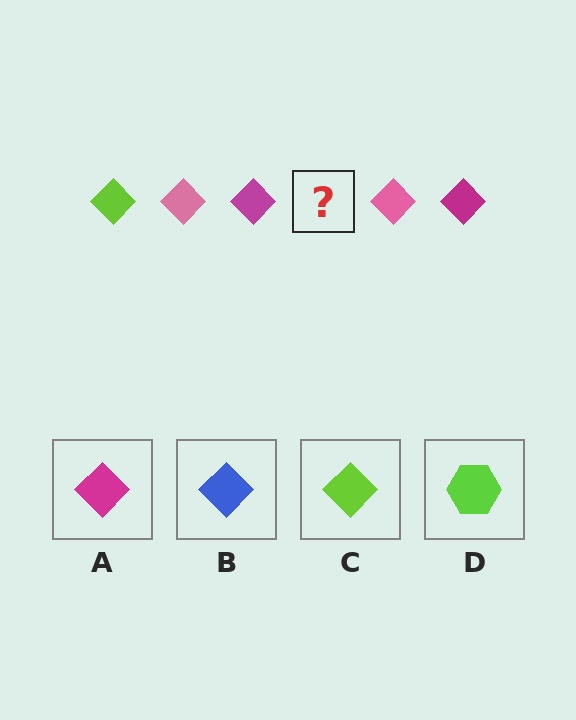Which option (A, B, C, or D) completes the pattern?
C.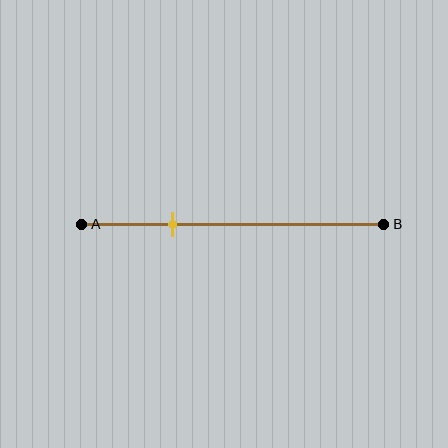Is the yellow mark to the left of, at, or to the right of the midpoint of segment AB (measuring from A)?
The yellow mark is to the left of the midpoint of segment AB.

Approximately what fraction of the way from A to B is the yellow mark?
The yellow mark is approximately 30% of the way from A to B.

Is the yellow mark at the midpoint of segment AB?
No, the mark is at about 30% from A, not at the 50% midpoint.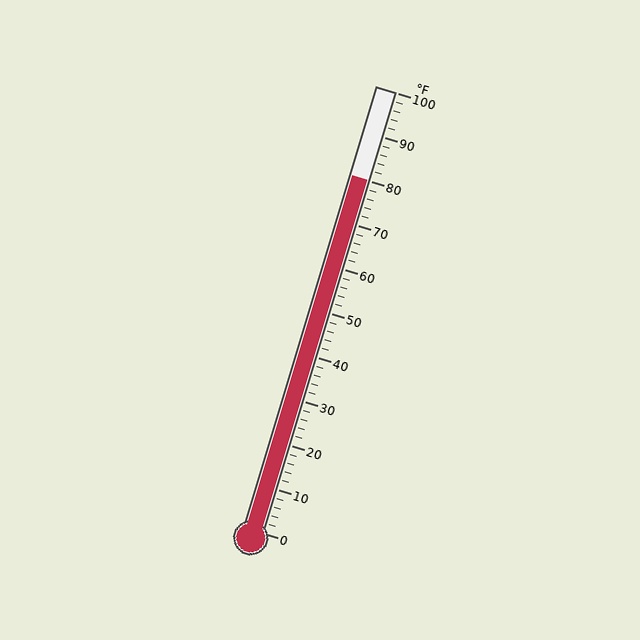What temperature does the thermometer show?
The thermometer shows approximately 80°F.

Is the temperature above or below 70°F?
The temperature is above 70°F.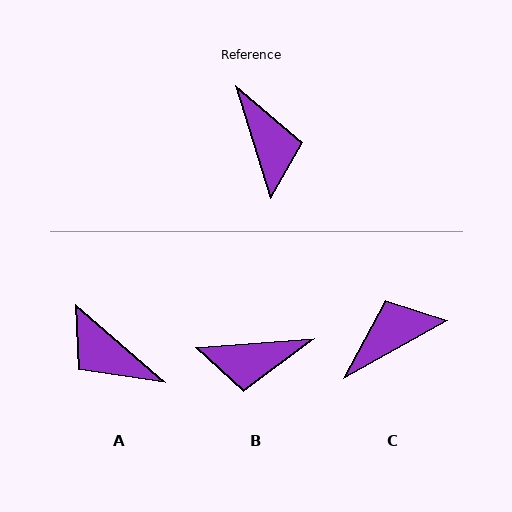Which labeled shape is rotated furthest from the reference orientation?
A, about 148 degrees away.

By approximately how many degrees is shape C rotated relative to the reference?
Approximately 102 degrees counter-clockwise.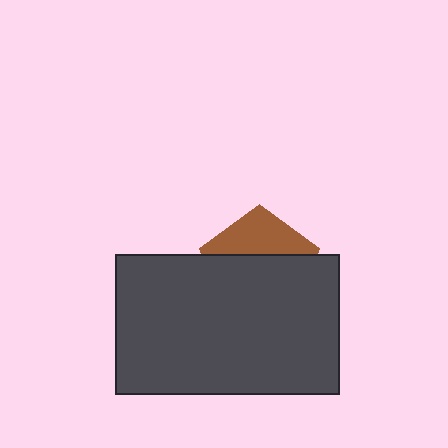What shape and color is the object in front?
The object in front is a dark gray rectangle.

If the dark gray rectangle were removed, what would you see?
You would see the complete brown pentagon.